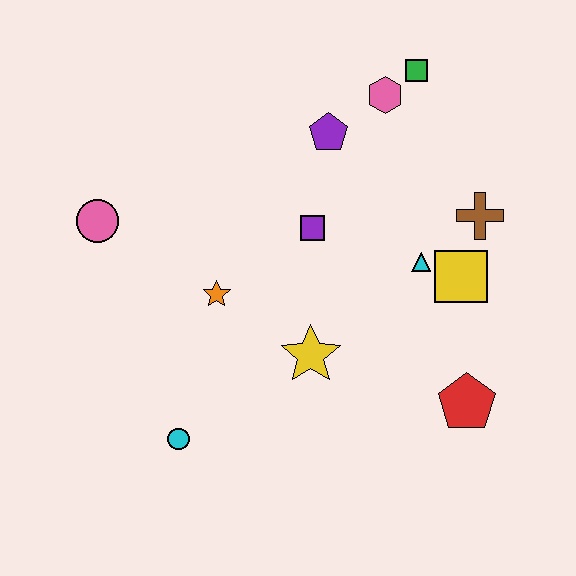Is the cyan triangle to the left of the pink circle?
No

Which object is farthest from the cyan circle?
The green square is farthest from the cyan circle.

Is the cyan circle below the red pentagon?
Yes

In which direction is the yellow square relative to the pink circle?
The yellow square is to the right of the pink circle.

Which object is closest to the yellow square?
The cyan triangle is closest to the yellow square.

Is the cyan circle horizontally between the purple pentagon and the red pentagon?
No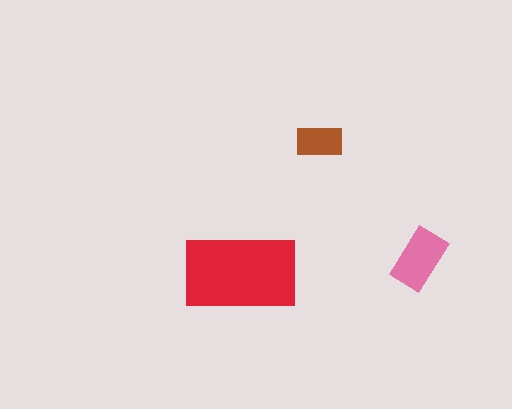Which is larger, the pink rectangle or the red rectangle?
The red one.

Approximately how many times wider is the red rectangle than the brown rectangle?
About 2.5 times wider.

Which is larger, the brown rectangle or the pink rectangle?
The pink one.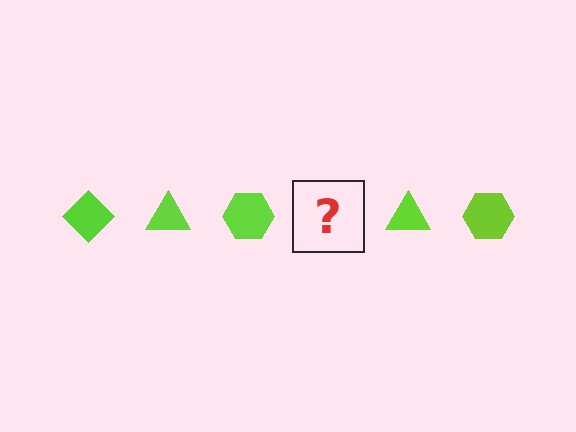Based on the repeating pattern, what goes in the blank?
The blank should be a lime diamond.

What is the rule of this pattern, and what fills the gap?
The rule is that the pattern cycles through diamond, triangle, hexagon shapes in lime. The gap should be filled with a lime diamond.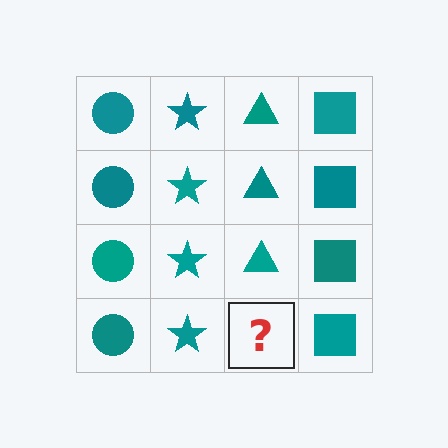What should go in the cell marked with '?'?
The missing cell should contain a teal triangle.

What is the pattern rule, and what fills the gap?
The rule is that each column has a consistent shape. The gap should be filled with a teal triangle.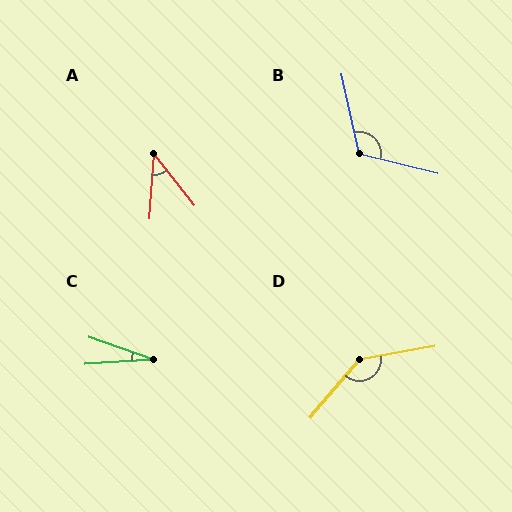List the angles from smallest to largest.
C (23°), A (42°), B (116°), D (141°).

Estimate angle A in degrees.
Approximately 42 degrees.